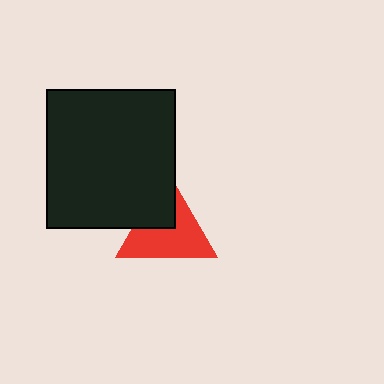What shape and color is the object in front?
The object in front is a black rectangle.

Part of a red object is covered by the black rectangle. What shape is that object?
It is a triangle.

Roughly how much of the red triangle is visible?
Most of it is visible (roughly 66%).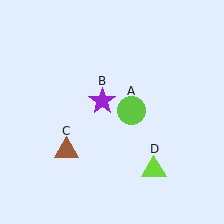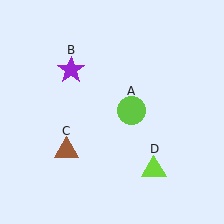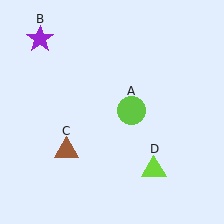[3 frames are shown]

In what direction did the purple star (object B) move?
The purple star (object B) moved up and to the left.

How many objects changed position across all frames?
1 object changed position: purple star (object B).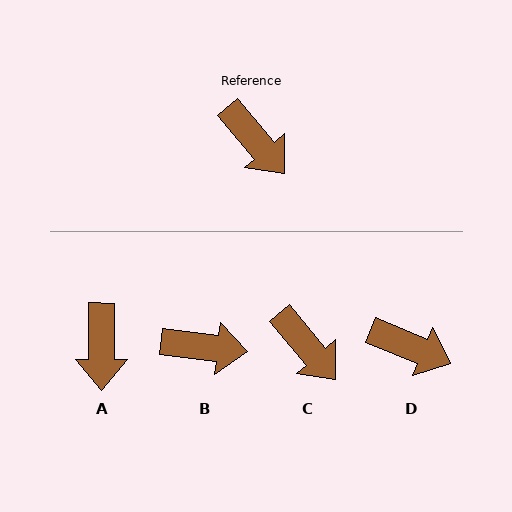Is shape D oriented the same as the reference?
No, it is off by about 27 degrees.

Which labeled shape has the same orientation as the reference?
C.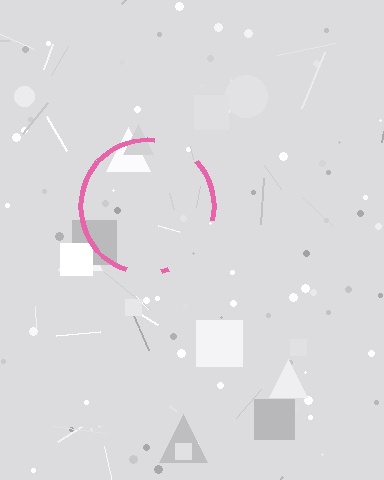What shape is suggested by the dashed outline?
The dashed outline suggests a circle.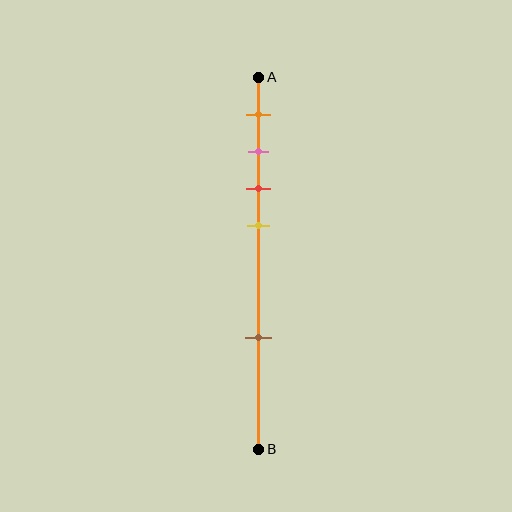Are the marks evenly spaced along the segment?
No, the marks are not evenly spaced.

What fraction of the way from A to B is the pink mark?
The pink mark is approximately 20% (0.2) of the way from A to B.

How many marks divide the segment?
There are 5 marks dividing the segment.